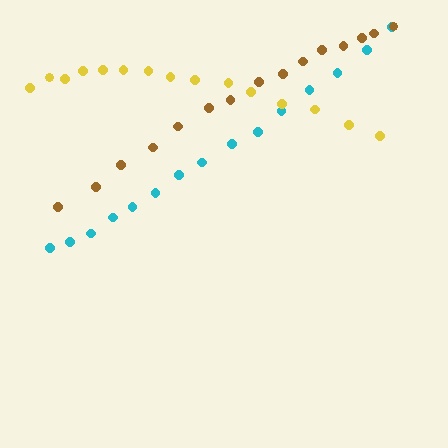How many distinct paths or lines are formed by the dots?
There are 3 distinct paths.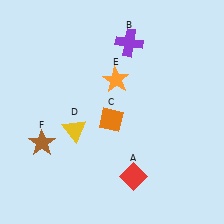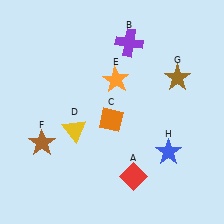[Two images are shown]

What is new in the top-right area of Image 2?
A brown star (G) was added in the top-right area of Image 2.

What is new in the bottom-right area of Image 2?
A blue star (H) was added in the bottom-right area of Image 2.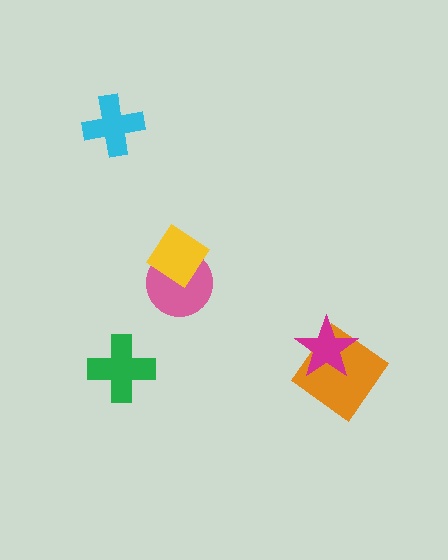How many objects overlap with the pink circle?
1 object overlaps with the pink circle.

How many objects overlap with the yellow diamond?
1 object overlaps with the yellow diamond.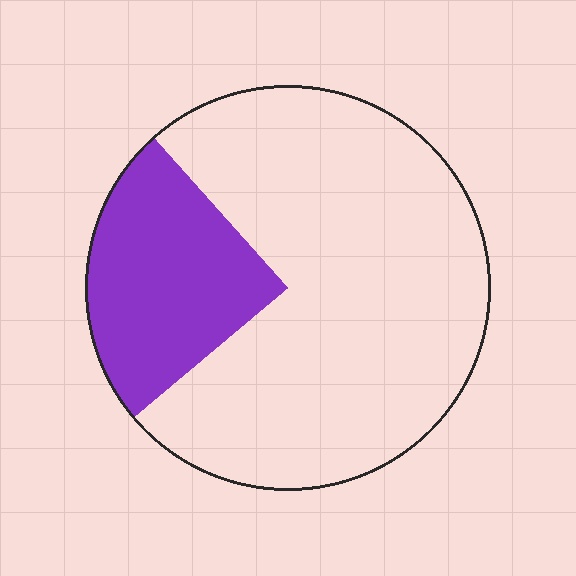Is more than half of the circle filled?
No.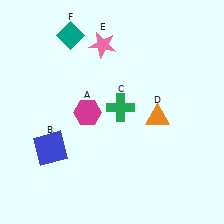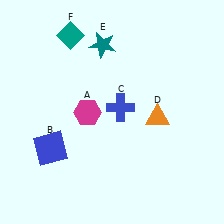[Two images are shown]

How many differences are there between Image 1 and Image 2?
There are 2 differences between the two images.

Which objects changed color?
C changed from green to blue. E changed from pink to teal.